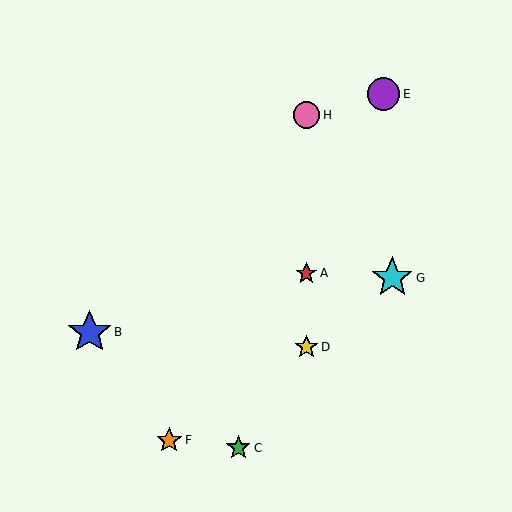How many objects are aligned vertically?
3 objects (A, D, H) are aligned vertically.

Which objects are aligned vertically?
Objects A, D, H are aligned vertically.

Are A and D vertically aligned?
Yes, both are at x≈306.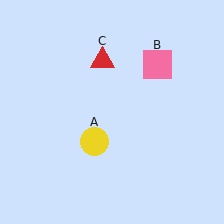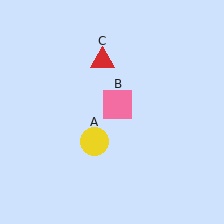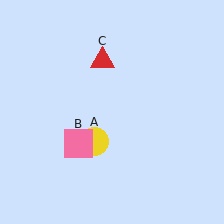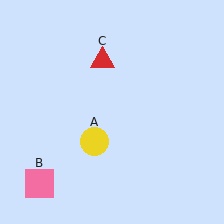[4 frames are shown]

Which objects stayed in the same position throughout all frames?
Yellow circle (object A) and red triangle (object C) remained stationary.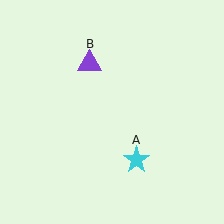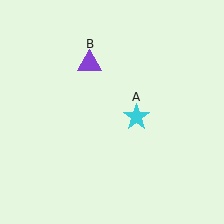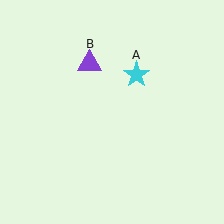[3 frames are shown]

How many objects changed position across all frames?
1 object changed position: cyan star (object A).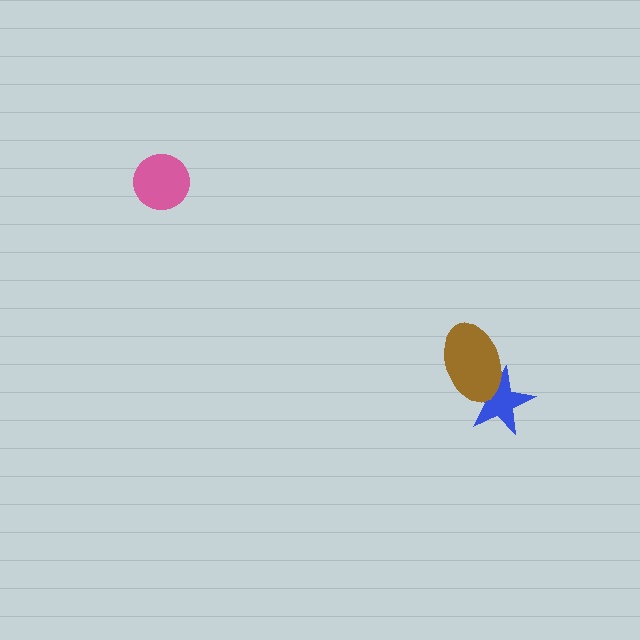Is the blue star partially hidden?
Yes, it is partially covered by another shape.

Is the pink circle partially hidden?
No, no other shape covers it.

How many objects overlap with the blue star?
1 object overlaps with the blue star.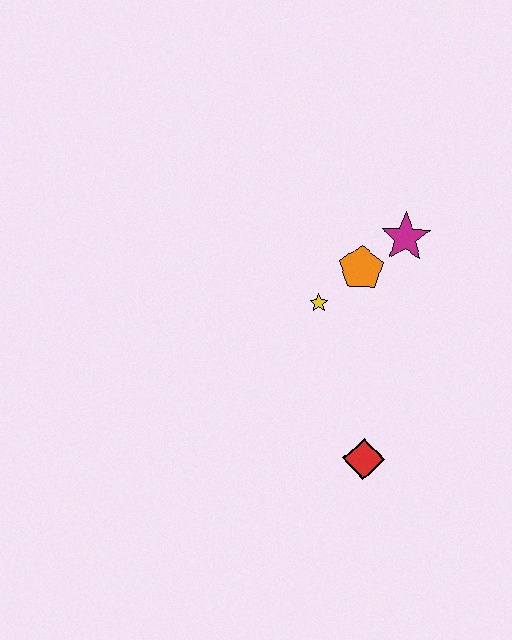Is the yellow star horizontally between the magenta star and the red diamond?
No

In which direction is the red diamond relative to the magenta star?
The red diamond is below the magenta star.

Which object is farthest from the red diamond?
The magenta star is farthest from the red diamond.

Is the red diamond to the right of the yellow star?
Yes